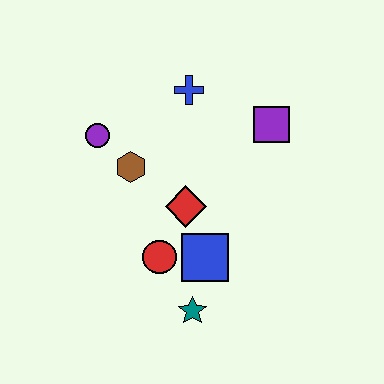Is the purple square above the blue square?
Yes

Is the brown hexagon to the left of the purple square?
Yes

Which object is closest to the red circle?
The blue square is closest to the red circle.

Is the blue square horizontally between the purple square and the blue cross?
Yes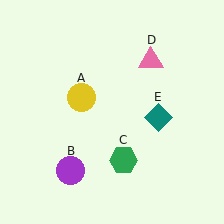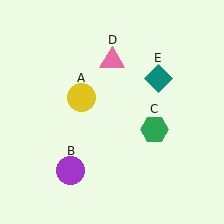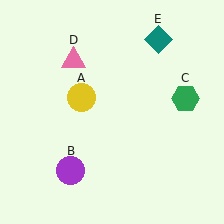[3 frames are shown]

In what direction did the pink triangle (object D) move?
The pink triangle (object D) moved left.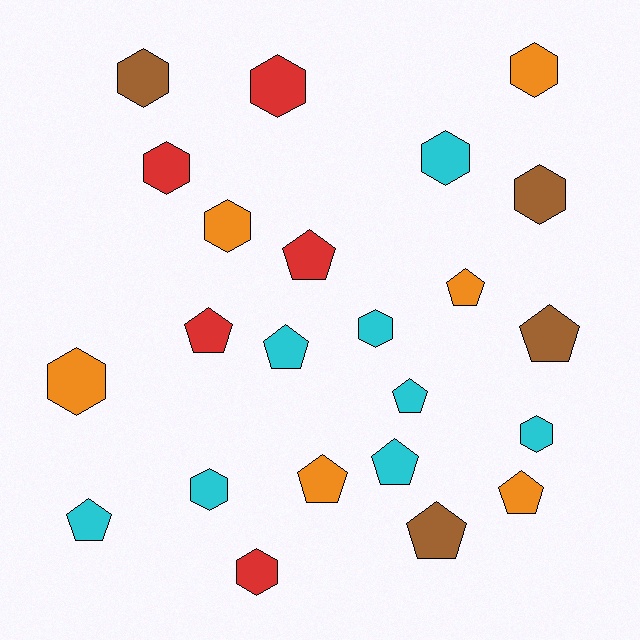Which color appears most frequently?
Cyan, with 8 objects.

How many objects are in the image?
There are 23 objects.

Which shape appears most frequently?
Hexagon, with 12 objects.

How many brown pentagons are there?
There are 2 brown pentagons.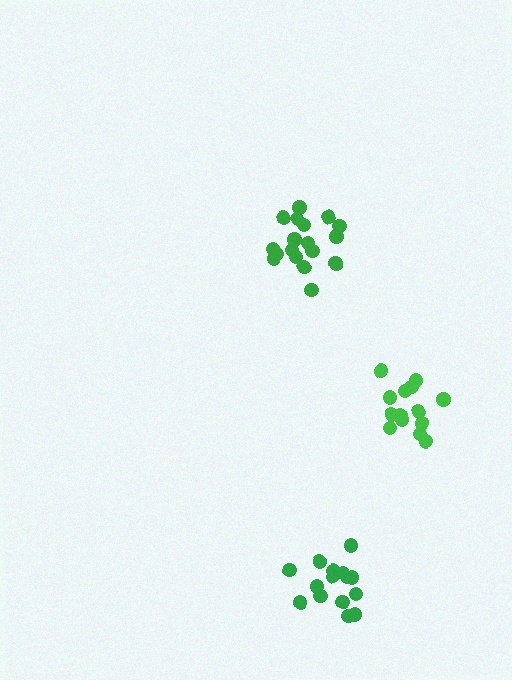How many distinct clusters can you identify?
There are 3 distinct clusters.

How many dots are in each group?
Group 1: 19 dots, Group 2: 15 dots, Group 3: 15 dots (49 total).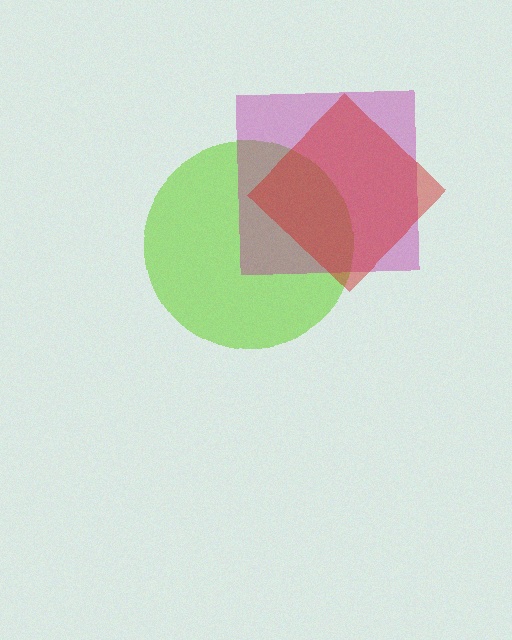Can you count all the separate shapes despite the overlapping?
Yes, there are 3 separate shapes.